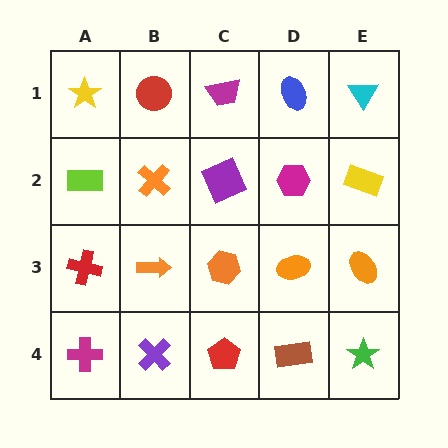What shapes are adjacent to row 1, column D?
A magenta hexagon (row 2, column D), a magenta trapezoid (row 1, column C), a cyan triangle (row 1, column E).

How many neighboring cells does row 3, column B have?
4.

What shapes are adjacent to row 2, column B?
A red circle (row 1, column B), an orange arrow (row 3, column B), a lime rectangle (row 2, column A), a purple square (row 2, column C).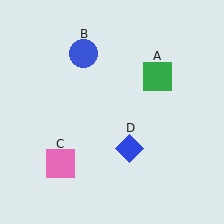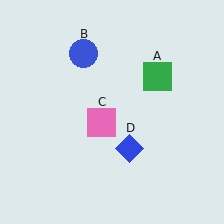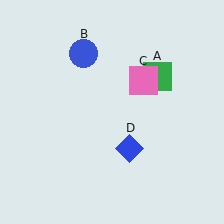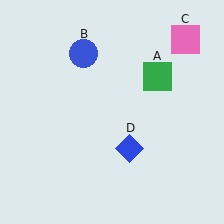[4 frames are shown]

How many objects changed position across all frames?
1 object changed position: pink square (object C).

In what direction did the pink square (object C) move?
The pink square (object C) moved up and to the right.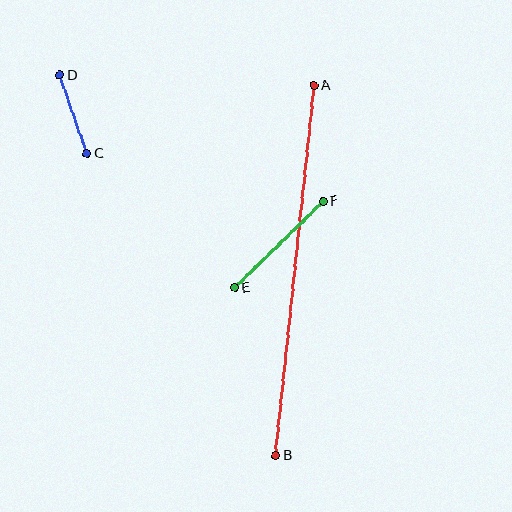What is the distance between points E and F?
The distance is approximately 124 pixels.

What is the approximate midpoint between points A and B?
The midpoint is at approximately (295, 271) pixels.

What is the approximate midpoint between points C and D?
The midpoint is at approximately (74, 114) pixels.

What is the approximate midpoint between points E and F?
The midpoint is at approximately (279, 245) pixels.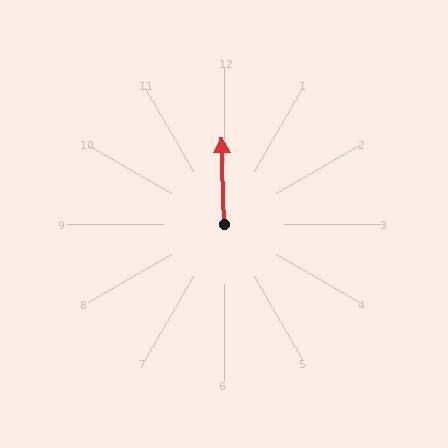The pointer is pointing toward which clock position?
Roughly 12 o'clock.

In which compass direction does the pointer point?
North.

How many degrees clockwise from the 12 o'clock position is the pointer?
Approximately 359 degrees.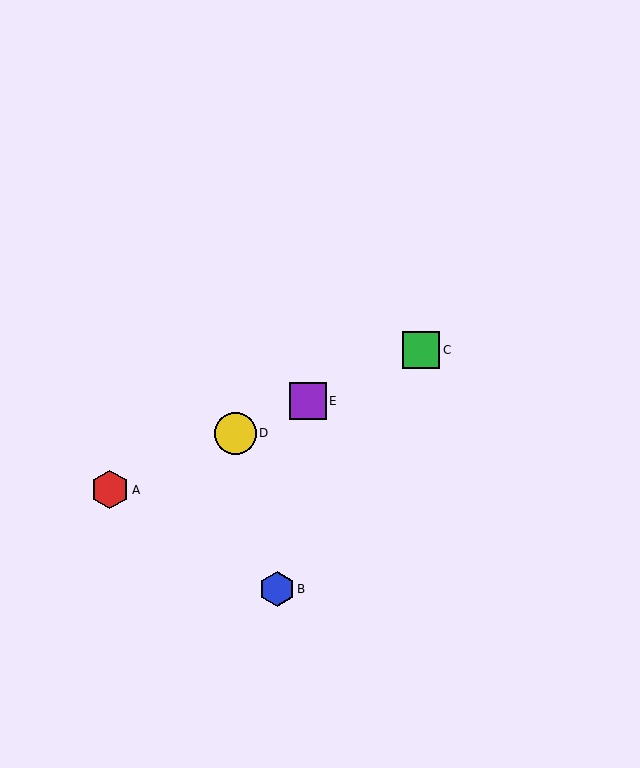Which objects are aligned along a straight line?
Objects A, C, D, E are aligned along a straight line.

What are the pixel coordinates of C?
Object C is at (421, 350).